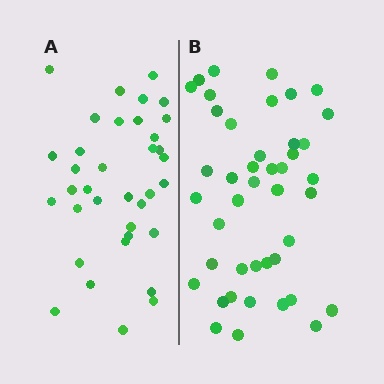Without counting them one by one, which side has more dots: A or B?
Region B (the right region) has more dots.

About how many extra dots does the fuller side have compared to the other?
Region B has roughly 8 or so more dots than region A.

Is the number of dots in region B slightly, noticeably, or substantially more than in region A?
Region B has only slightly more — the two regions are fairly close. The ratio is roughly 1.2 to 1.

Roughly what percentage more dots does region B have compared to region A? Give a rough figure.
About 20% more.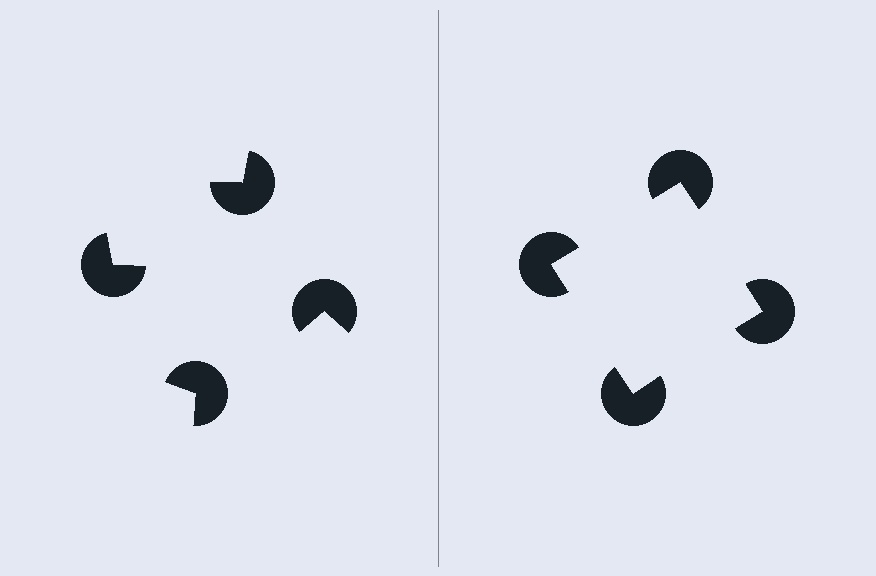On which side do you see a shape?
An illusory square appears on the right side. On the left side the wedge cuts are rotated, so no coherent shape forms.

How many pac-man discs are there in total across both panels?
8 — 4 on each side.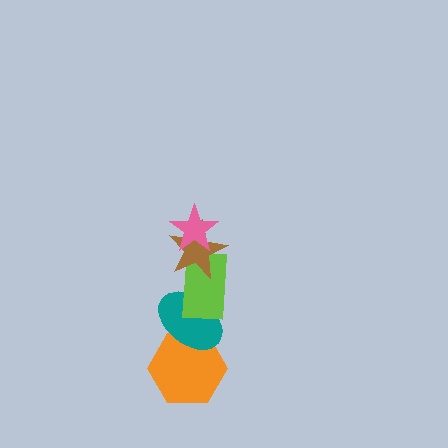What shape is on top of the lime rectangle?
The brown star is on top of the lime rectangle.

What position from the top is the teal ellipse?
The teal ellipse is 4th from the top.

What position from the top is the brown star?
The brown star is 2nd from the top.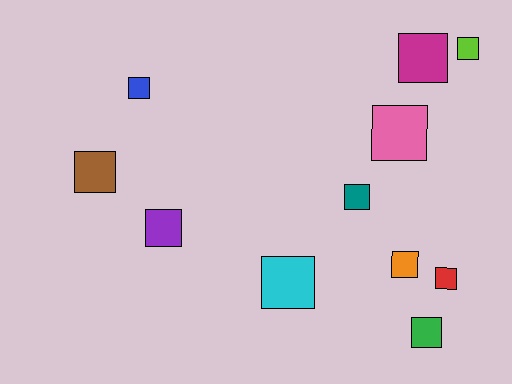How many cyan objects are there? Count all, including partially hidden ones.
There is 1 cyan object.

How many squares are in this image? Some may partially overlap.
There are 11 squares.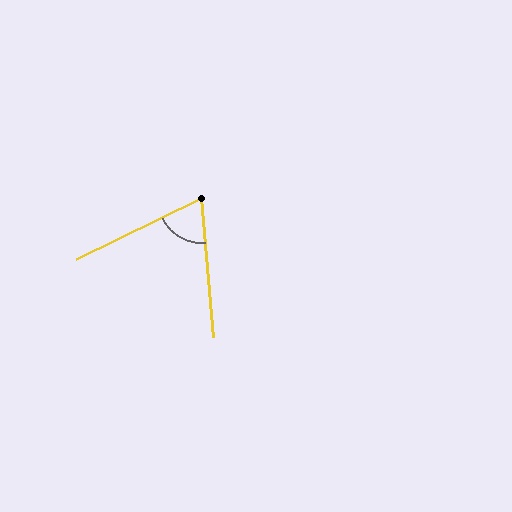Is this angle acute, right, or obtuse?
It is acute.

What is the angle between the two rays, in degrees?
Approximately 69 degrees.